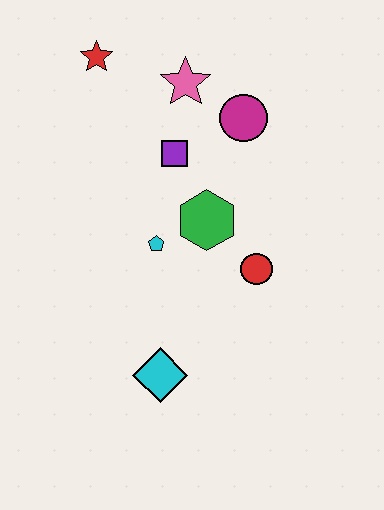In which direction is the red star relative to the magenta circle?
The red star is to the left of the magenta circle.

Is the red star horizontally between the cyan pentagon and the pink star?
No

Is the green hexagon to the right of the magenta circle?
No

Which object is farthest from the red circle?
The red star is farthest from the red circle.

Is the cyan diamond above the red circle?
No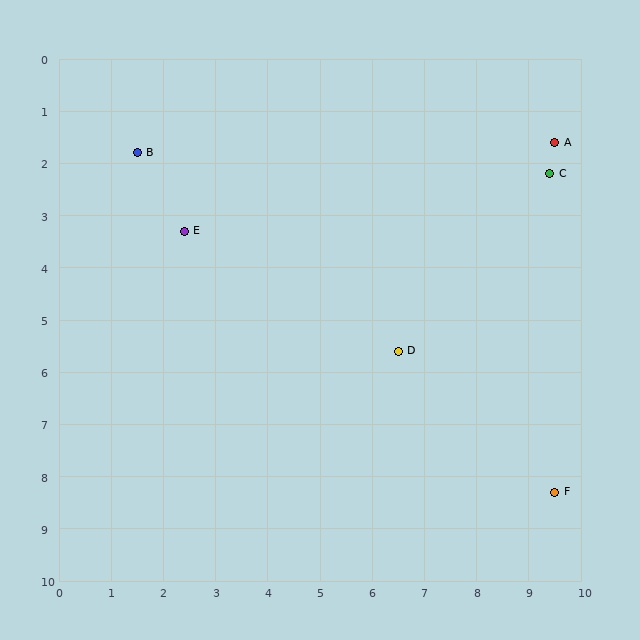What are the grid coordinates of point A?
Point A is at approximately (9.5, 1.6).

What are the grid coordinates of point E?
Point E is at approximately (2.4, 3.3).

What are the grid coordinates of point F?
Point F is at approximately (9.5, 8.3).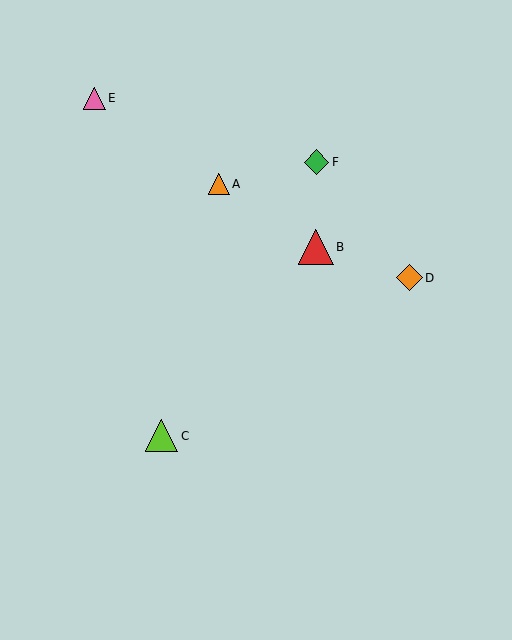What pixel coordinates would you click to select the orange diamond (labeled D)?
Click at (409, 278) to select the orange diamond D.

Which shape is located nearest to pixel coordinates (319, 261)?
The red triangle (labeled B) at (316, 247) is nearest to that location.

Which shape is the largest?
The red triangle (labeled B) is the largest.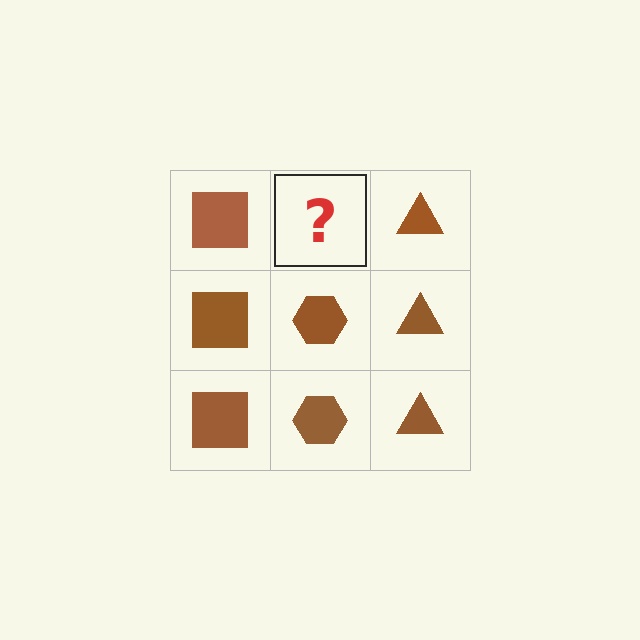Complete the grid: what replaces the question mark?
The question mark should be replaced with a brown hexagon.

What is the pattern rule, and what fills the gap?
The rule is that each column has a consistent shape. The gap should be filled with a brown hexagon.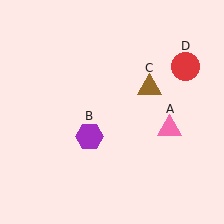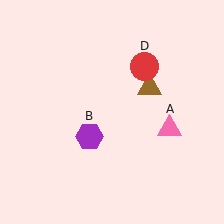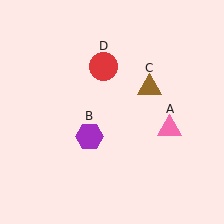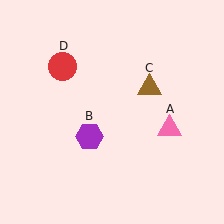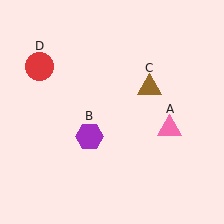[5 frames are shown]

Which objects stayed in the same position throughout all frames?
Pink triangle (object A) and purple hexagon (object B) and brown triangle (object C) remained stationary.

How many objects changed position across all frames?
1 object changed position: red circle (object D).